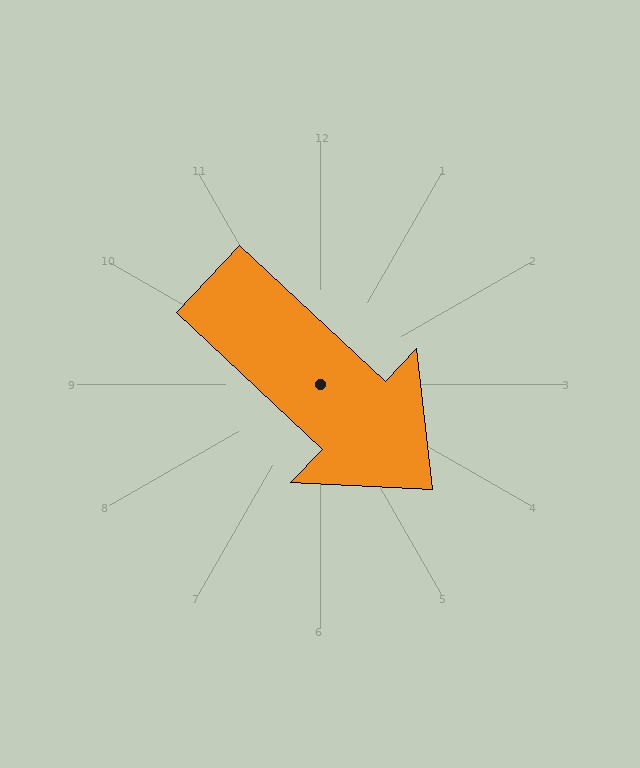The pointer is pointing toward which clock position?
Roughly 4 o'clock.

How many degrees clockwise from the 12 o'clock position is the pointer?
Approximately 133 degrees.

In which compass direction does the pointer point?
Southeast.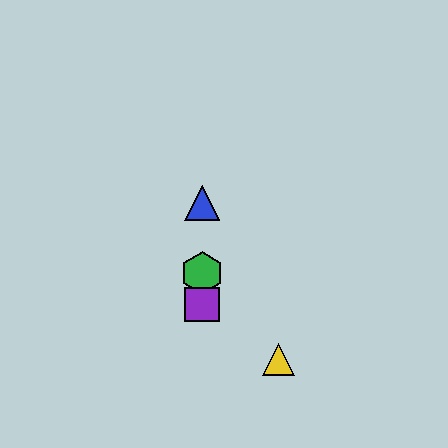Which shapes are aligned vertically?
The red hexagon, the blue triangle, the green hexagon, the purple square are aligned vertically.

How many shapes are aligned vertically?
4 shapes (the red hexagon, the blue triangle, the green hexagon, the purple square) are aligned vertically.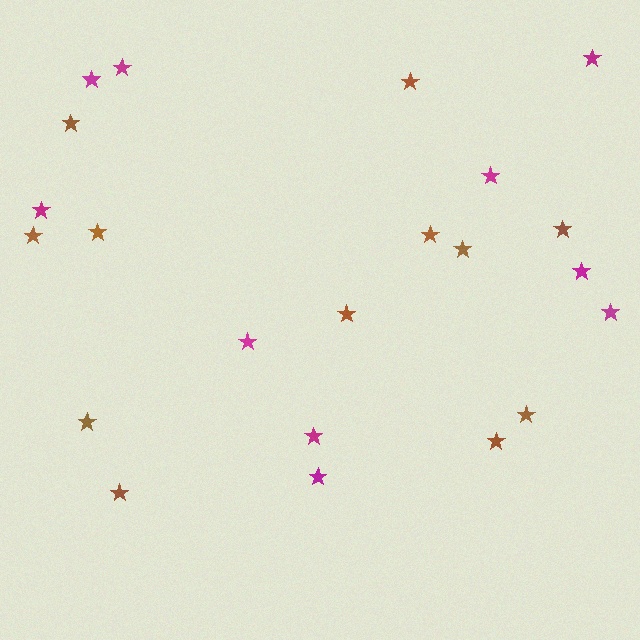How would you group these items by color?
There are 2 groups: one group of brown stars (12) and one group of magenta stars (10).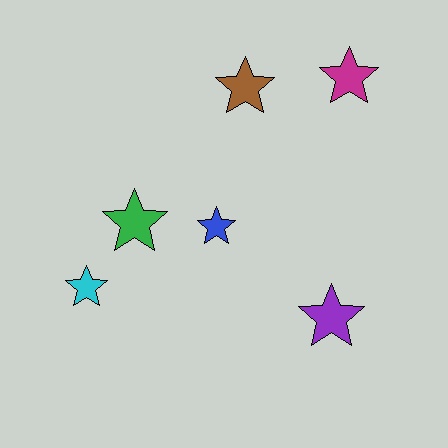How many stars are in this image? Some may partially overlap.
There are 6 stars.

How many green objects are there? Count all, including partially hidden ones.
There is 1 green object.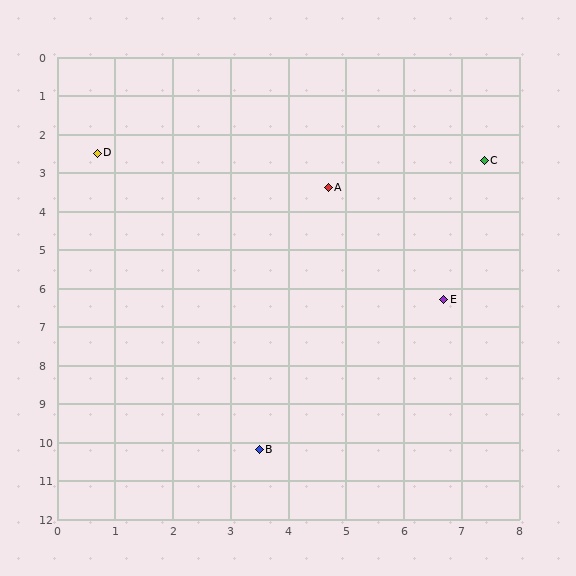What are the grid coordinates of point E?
Point E is at approximately (6.7, 6.3).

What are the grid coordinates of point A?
Point A is at approximately (4.7, 3.4).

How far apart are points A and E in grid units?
Points A and E are about 3.5 grid units apart.